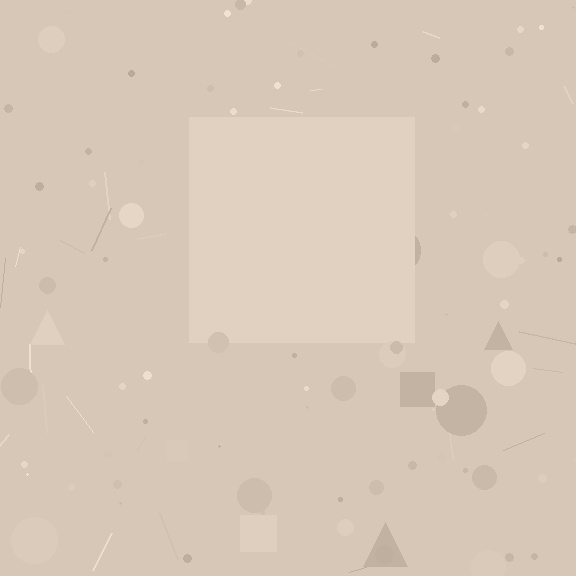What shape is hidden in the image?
A square is hidden in the image.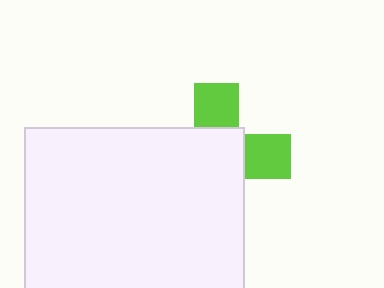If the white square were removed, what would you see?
You would see the complete lime cross.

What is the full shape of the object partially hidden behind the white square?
The partially hidden object is a lime cross.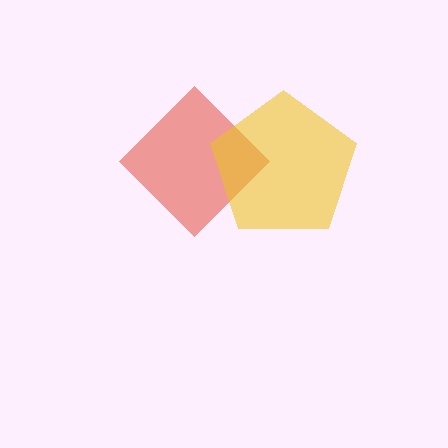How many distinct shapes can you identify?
There are 2 distinct shapes: a red diamond, a yellow pentagon.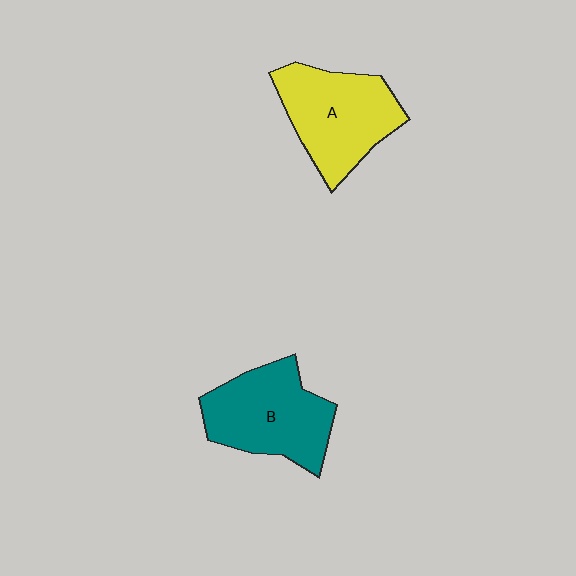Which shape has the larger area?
Shape B (teal).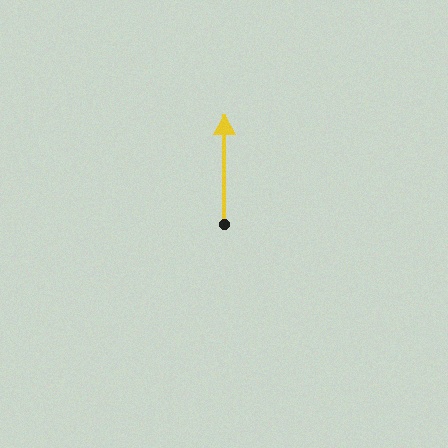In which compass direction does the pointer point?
North.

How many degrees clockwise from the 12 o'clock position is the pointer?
Approximately 0 degrees.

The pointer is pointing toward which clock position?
Roughly 12 o'clock.